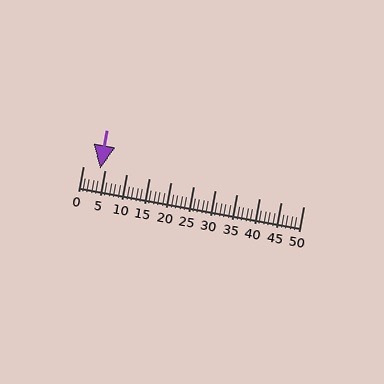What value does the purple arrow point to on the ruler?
The purple arrow points to approximately 4.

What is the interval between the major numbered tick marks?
The major tick marks are spaced 5 units apart.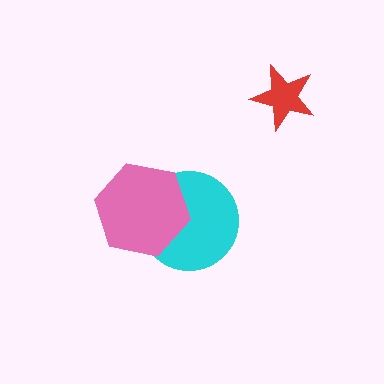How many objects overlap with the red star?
0 objects overlap with the red star.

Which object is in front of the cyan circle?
The pink hexagon is in front of the cyan circle.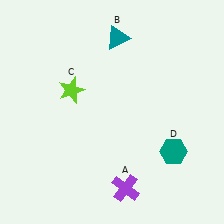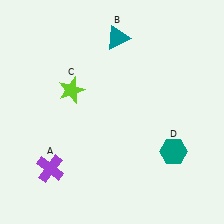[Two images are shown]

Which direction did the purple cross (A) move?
The purple cross (A) moved left.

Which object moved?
The purple cross (A) moved left.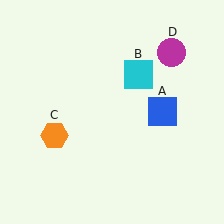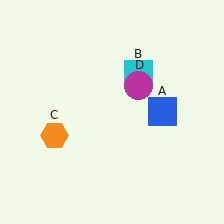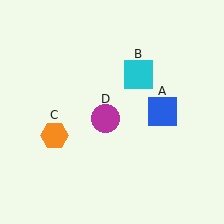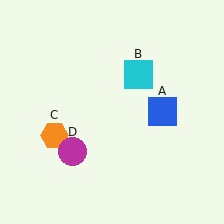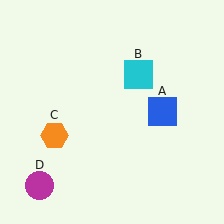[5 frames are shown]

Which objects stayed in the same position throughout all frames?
Blue square (object A) and cyan square (object B) and orange hexagon (object C) remained stationary.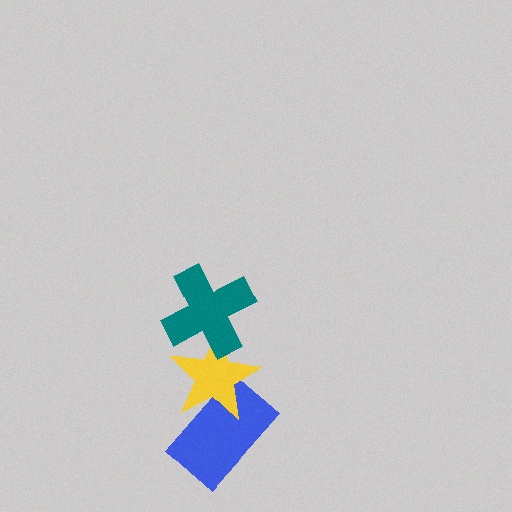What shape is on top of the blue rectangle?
The yellow star is on top of the blue rectangle.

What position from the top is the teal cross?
The teal cross is 1st from the top.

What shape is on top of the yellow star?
The teal cross is on top of the yellow star.